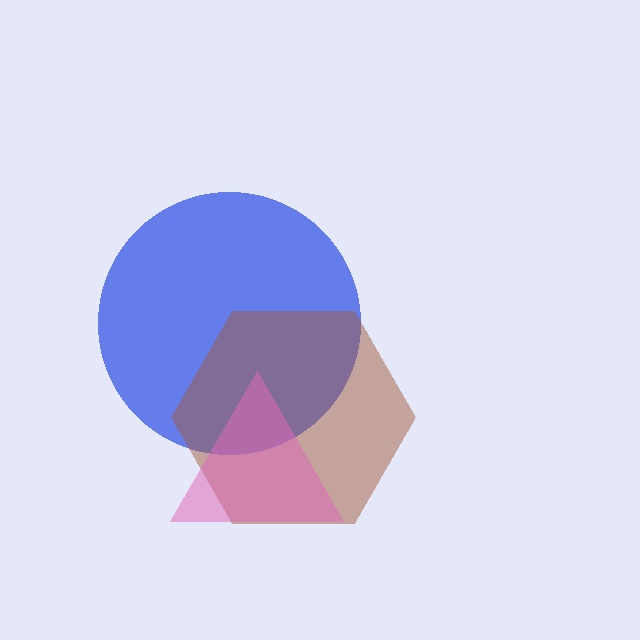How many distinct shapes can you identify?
There are 3 distinct shapes: a blue circle, a brown hexagon, a pink triangle.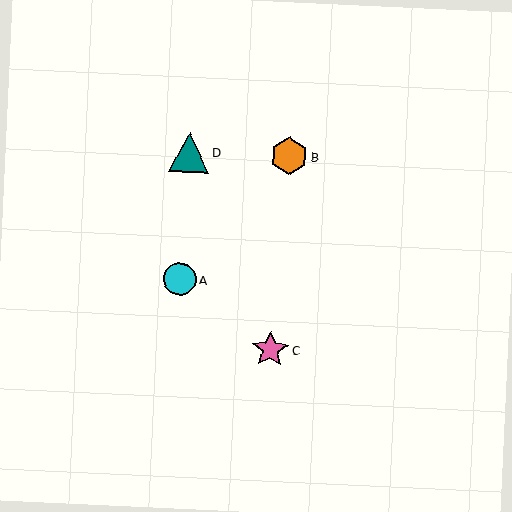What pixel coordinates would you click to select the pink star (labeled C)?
Click at (270, 350) to select the pink star C.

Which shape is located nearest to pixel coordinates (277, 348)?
The pink star (labeled C) at (270, 350) is nearest to that location.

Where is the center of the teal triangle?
The center of the teal triangle is at (189, 152).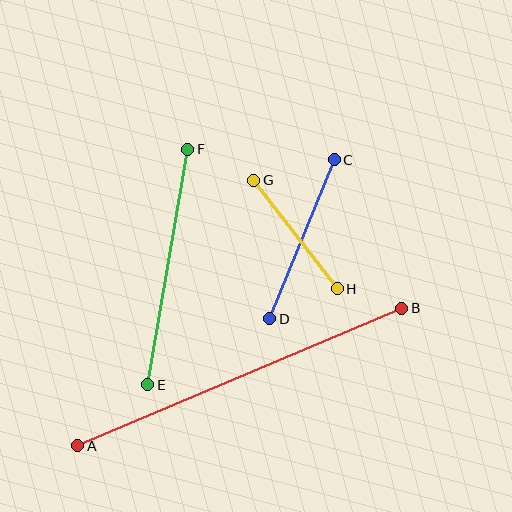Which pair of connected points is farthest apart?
Points A and B are farthest apart.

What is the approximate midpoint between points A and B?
The midpoint is at approximately (240, 377) pixels.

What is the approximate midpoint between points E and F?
The midpoint is at approximately (168, 267) pixels.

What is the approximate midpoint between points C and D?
The midpoint is at approximately (302, 239) pixels.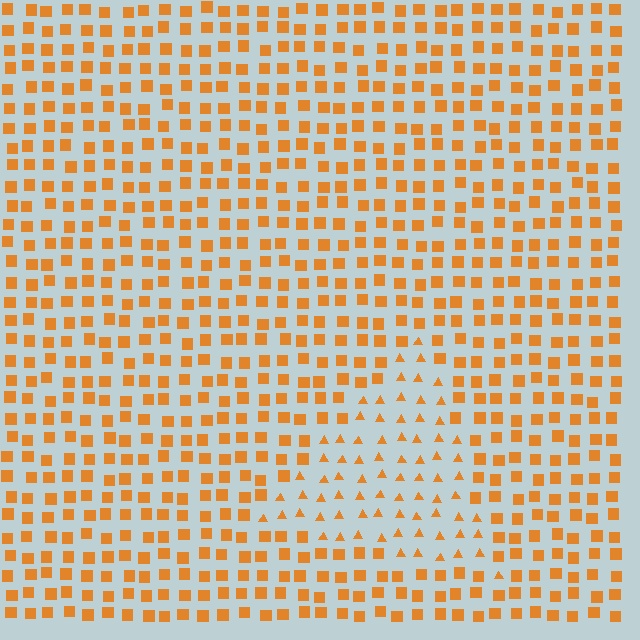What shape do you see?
I see a triangle.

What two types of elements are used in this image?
The image uses triangles inside the triangle region and squares outside it.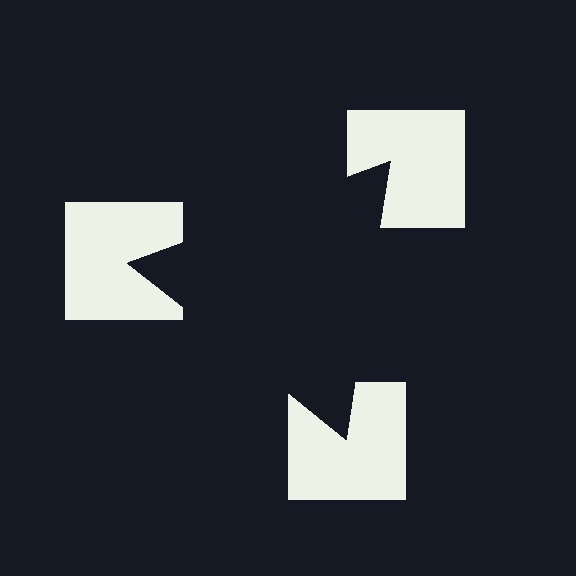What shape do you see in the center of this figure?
An illusory triangle — its edges are inferred from the aligned wedge cuts in the notched squares, not physically drawn.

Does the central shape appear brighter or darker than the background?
It typically appears slightly darker than the background, even though no actual brightness change is drawn.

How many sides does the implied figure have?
3 sides.